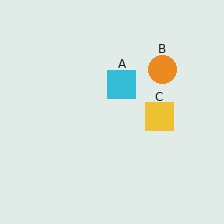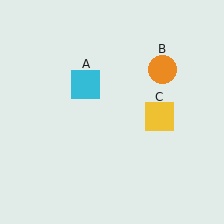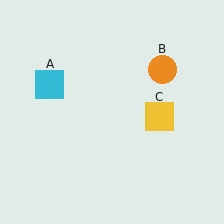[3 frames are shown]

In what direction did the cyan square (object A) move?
The cyan square (object A) moved left.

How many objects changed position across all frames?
1 object changed position: cyan square (object A).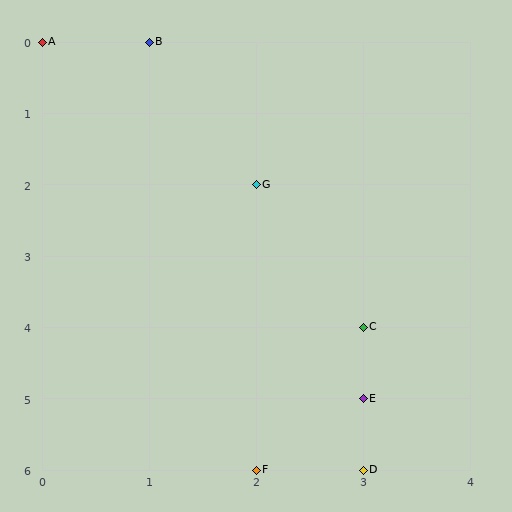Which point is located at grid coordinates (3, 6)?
Point D is at (3, 6).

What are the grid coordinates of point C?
Point C is at grid coordinates (3, 4).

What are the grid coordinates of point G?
Point G is at grid coordinates (2, 2).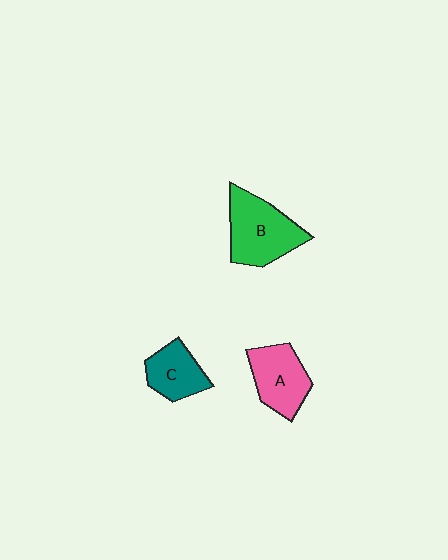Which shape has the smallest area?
Shape C (teal).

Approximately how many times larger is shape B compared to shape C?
Approximately 1.6 times.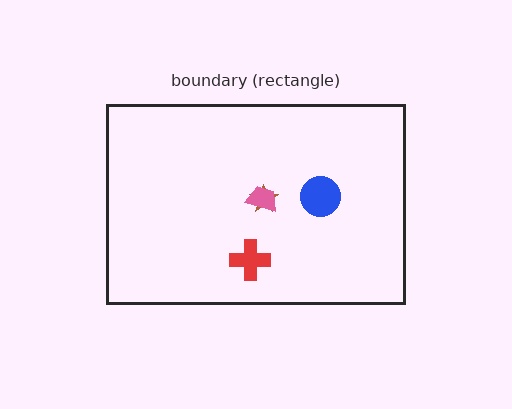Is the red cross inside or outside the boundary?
Inside.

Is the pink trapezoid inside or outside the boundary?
Inside.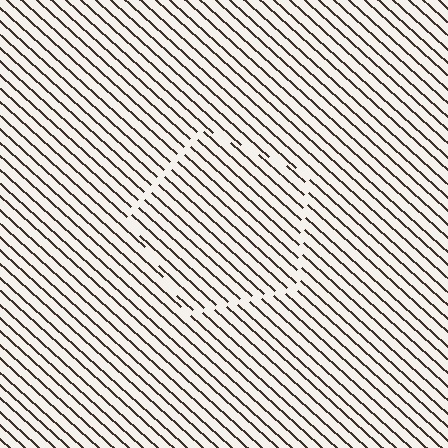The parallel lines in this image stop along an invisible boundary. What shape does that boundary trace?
An illusory pentagon. The interior of the shape contains the same grating, shifted by half a period — the contour is defined by the phase discontinuity where line-ends from the inner and outer gratings abut.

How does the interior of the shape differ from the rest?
The interior of the shape contains the same grating, shifted by half a period — the contour is defined by the phase discontinuity where line-ends from the inner and outer gratings abut.